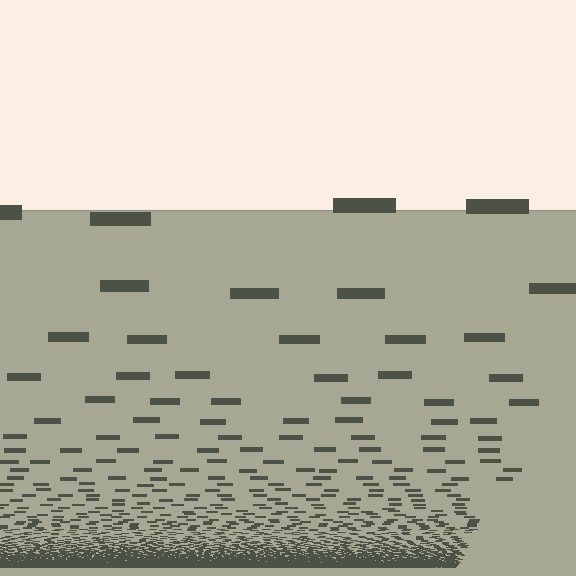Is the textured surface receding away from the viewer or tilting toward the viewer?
The surface appears to tilt toward the viewer. Texture elements get larger and sparser toward the top.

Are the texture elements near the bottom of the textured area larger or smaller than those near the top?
Smaller. The gradient is inverted — elements near the bottom are smaller and denser.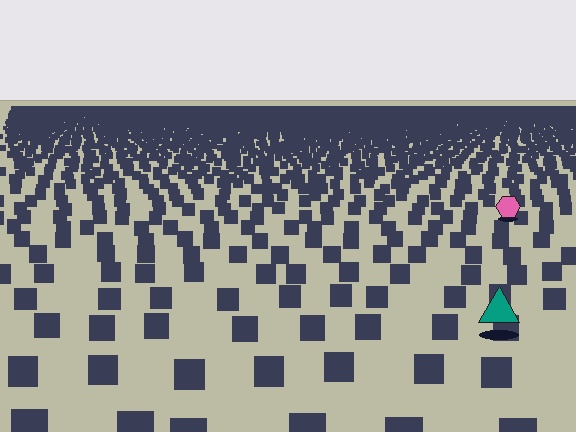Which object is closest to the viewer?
The teal triangle is closest. The texture marks near it are larger and more spread out.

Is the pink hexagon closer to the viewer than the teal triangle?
No. The teal triangle is closer — you can tell from the texture gradient: the ground texture is coarser near it.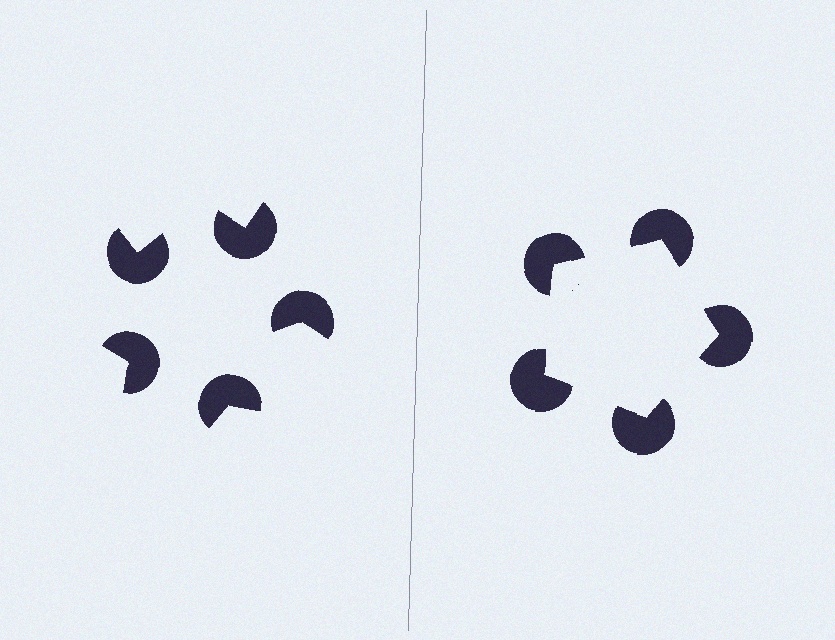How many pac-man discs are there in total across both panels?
10 — 5 on each side.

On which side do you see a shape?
An illusory pentagon appears on the right side. On the left side the wedge cuts are rotated, so no coherent shape forms.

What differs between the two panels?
The pac-man discs are positioned identically on both sides; only the wedge orientations differ. On the right they align to a pentagon; on the left they are misaligned.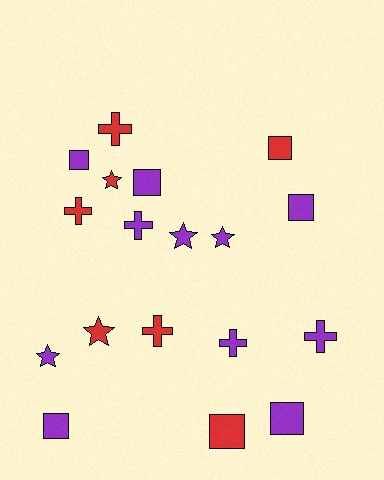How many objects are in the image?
There are 18 objects.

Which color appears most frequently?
Purple, with 11 objects.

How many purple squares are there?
There are 5 purple squares.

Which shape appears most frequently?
Square, with 7 objects.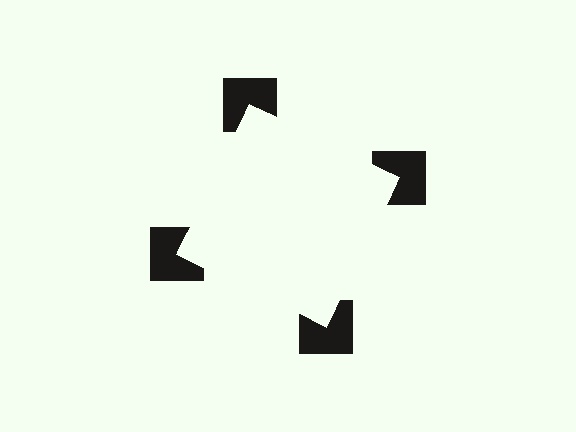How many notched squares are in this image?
There are 4 — one at each vertex of the illusory square.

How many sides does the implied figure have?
4 sides.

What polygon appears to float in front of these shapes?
An illusory square — its edges are inferred from the aligned wedge cuts in the notched squares, not physically drawn.